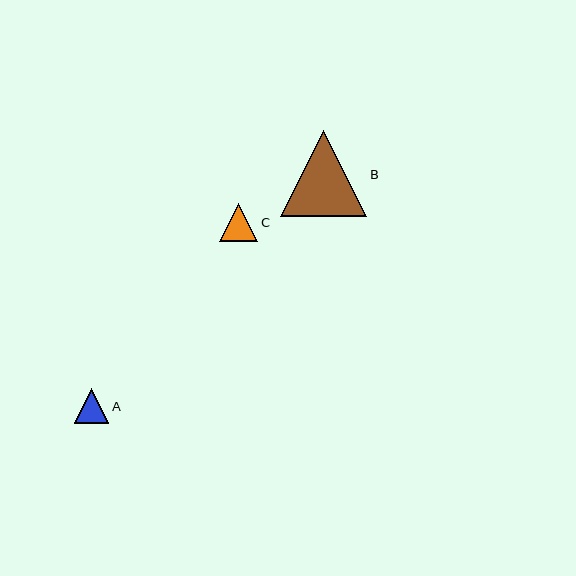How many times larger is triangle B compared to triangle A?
Triangle B is approximately 2.5 times the size of triangle A.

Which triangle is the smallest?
Triangle A is the smallest with a size of approximately 35 pixels.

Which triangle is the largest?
Triangle B is the largest with a size of approximately 86 pixels.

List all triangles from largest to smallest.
From largest to smallest: B, C, A.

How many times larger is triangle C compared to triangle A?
Triangle C is approximately 1.1 times the size of triangle A.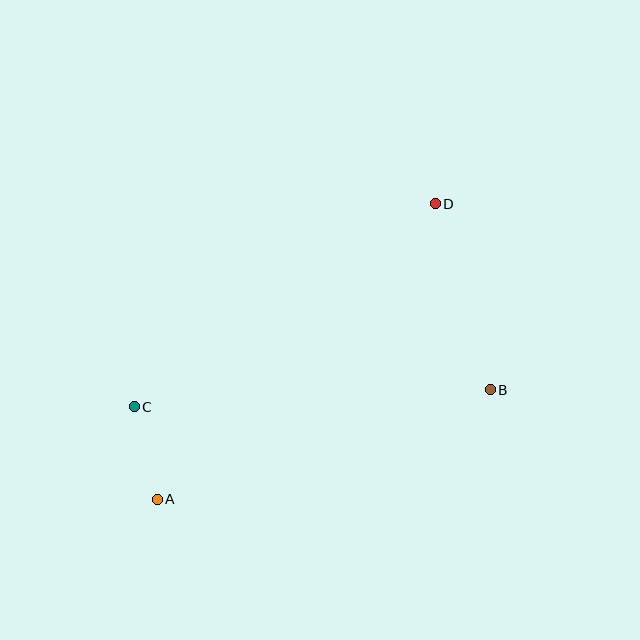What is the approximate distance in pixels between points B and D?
The distance between B and D is approximately 194 pixels.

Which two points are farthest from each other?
Points A and D are farthest from each other.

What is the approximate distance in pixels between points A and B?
The distance between A and B is approximately 350 pixels.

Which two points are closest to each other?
Points A and C are closest to each other.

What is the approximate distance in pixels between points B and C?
The distance between B and C is approximately 356 pixels.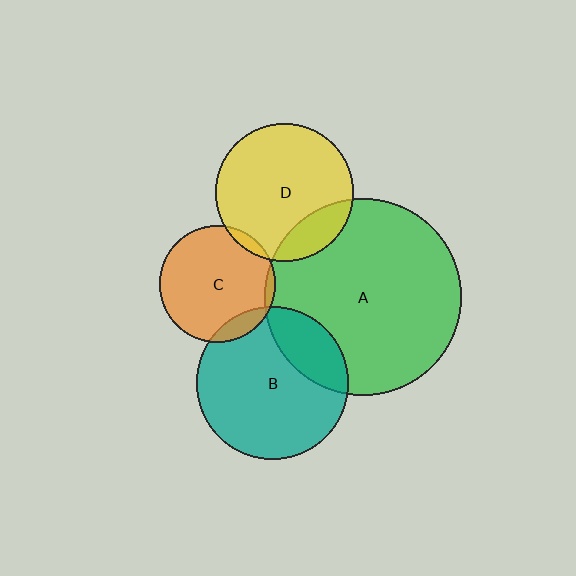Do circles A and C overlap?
Yes.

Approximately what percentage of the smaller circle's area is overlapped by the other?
Approximately 5%.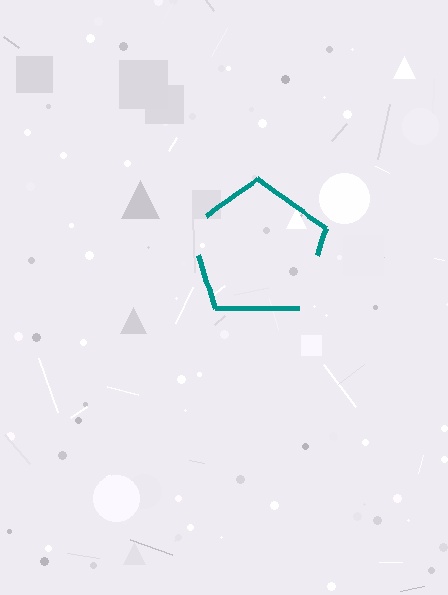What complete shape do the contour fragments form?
The contour fragments form a pentagon.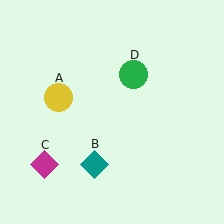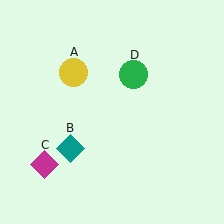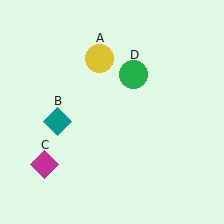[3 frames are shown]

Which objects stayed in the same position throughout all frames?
Magenta diamond (object C) and green circle (object D) remained stationary.